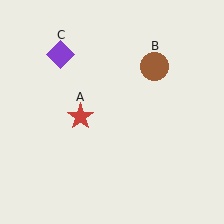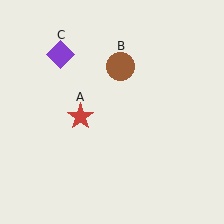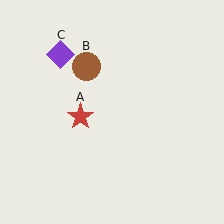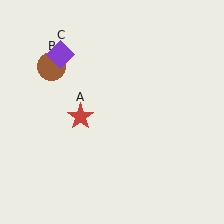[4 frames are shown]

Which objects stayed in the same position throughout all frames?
Red star (object A) and purple diamond (object C) remained stationary.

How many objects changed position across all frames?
1 object changed position: brown circle (object B).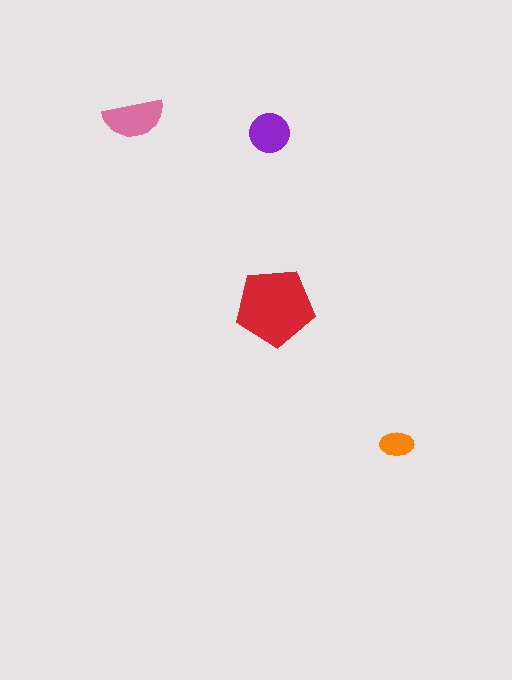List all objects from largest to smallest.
The red pentagon, the pink semicircle, the purple circle, the orange ellipse.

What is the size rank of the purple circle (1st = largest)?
3rd.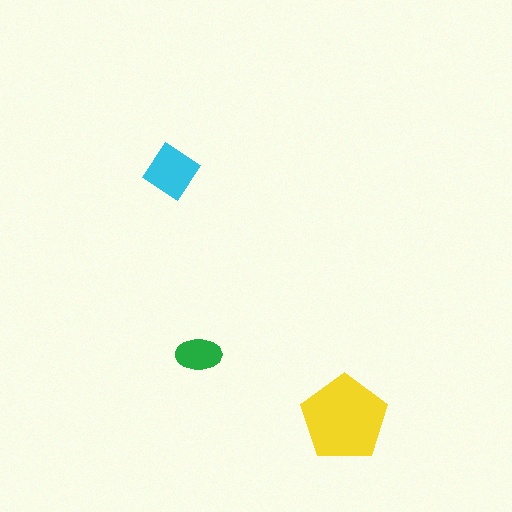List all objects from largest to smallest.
The yellow pentagon, the cyan diamond, the green ellipse.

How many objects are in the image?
There are 3 objects in the image.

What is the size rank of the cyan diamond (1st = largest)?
2nd.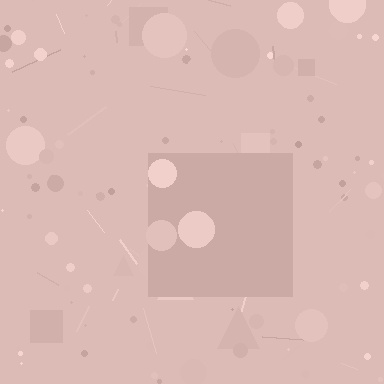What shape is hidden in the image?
A square is hidden in the image.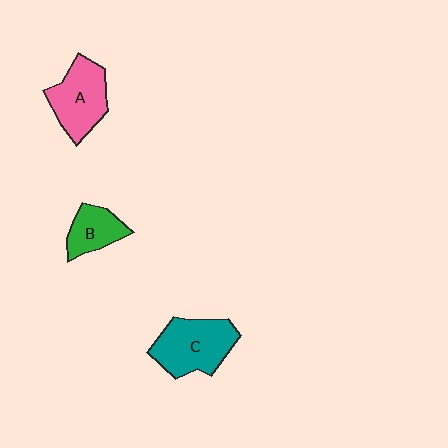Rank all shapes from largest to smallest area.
From largest to smallest: C (teal), A (pink), B (green).